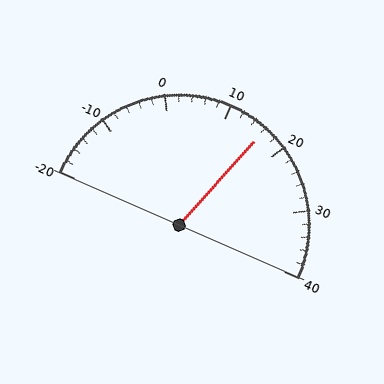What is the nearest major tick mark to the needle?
The nearest major tick mark is 20.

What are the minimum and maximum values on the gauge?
The gauge ranges from -20 to 40.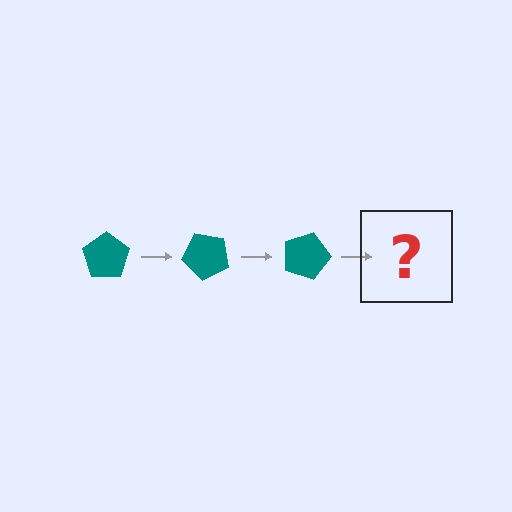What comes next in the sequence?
The next element should be a teal pentagon rotated 135 degrees.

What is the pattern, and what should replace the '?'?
The pattern is that the pentagon rotates 45 degrees each step. The '?' should be a teal pentagon rotated 135 degrees.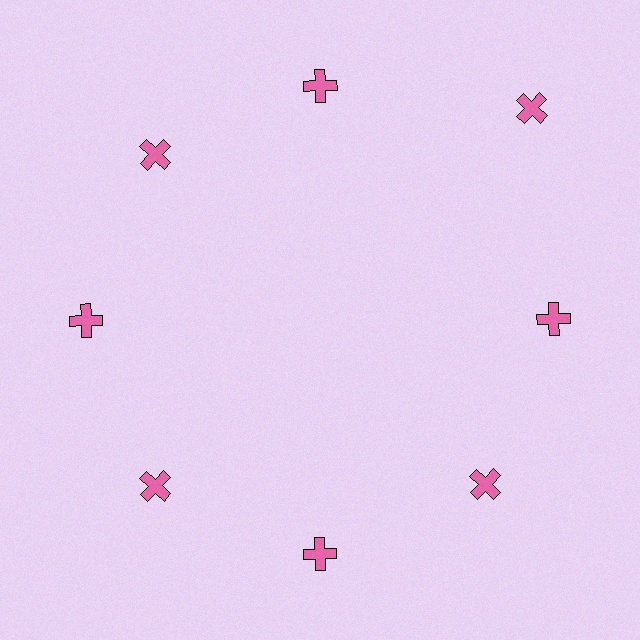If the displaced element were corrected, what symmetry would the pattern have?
It would have 8-fold rotational symmetry — the pattern would map onto itself every 45 degrees.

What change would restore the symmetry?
The symmetry would be restored by moving it inward, back onto the ring so that all 8 crosses sit at equal angles and equal distance from the center.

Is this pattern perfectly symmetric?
No. The 8 pink crosses are arranged in a ring, but one element near the 2 o'clock position is pushed outward from the center, breaking the 8-fold rotational symmetry.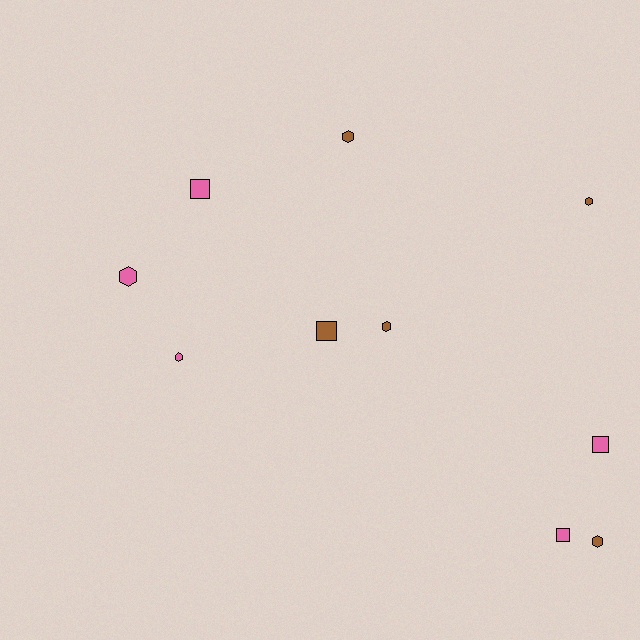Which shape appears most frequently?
Hexagon, with 6 objects.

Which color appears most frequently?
Brown, with 5 objects.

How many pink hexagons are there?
There are 2 pink hexagons.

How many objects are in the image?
There are 10 objects.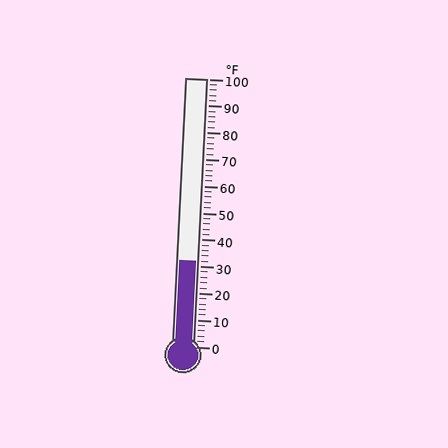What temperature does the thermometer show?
The thermometer shows approximately 32°F.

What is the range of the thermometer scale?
The thermometer scale ranges from 0°F to 100°F.